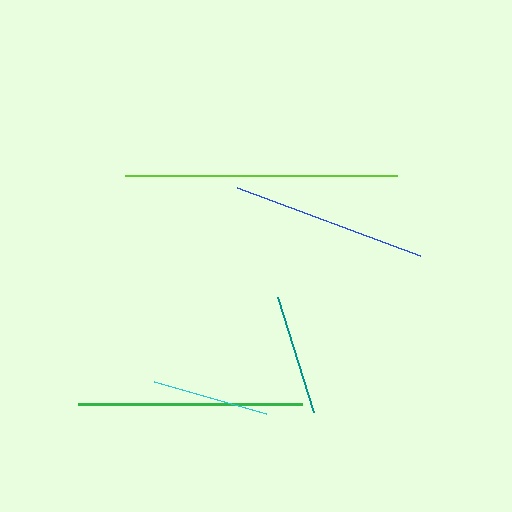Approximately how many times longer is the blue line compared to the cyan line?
The blue line is approximately 1.7 times the length of the cyan line.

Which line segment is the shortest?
The cyan line is the shortest at approximately 116 pixels.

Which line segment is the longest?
The lime line is the longest at approximately 272 pixels.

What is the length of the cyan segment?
The cyan segment is approximately 116 pixels long.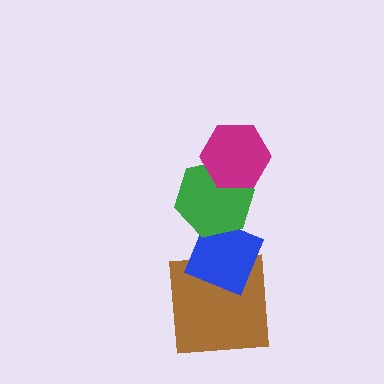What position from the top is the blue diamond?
The blue diamond is 3rd from the top.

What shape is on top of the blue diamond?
The green hexagon is on top of the blue diamond.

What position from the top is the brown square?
The brown square is 4th from the top.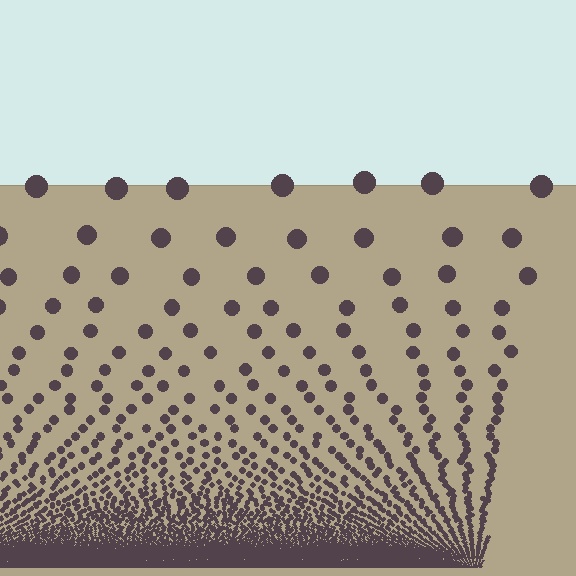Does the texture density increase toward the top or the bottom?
Density increases toward the bottom.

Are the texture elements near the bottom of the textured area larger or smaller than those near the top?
Smaller. The gradient is inverted — elements near the bottom are smaller and denser.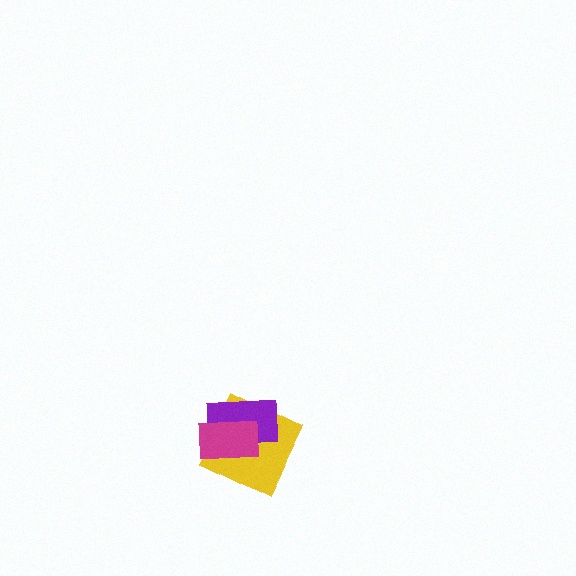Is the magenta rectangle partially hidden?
No, no other shape covers it.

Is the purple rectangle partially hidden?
Yes, it is partially covered by another shape.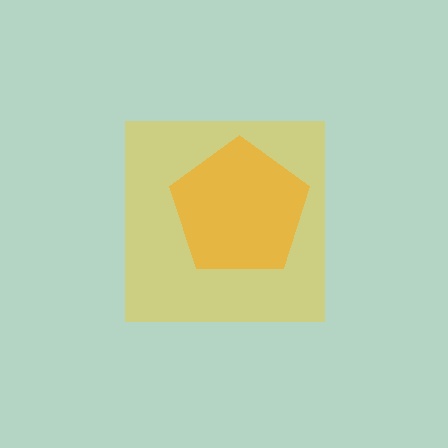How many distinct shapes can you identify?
There are 2 distinct shapes: an orange pentagon, a yellow square.